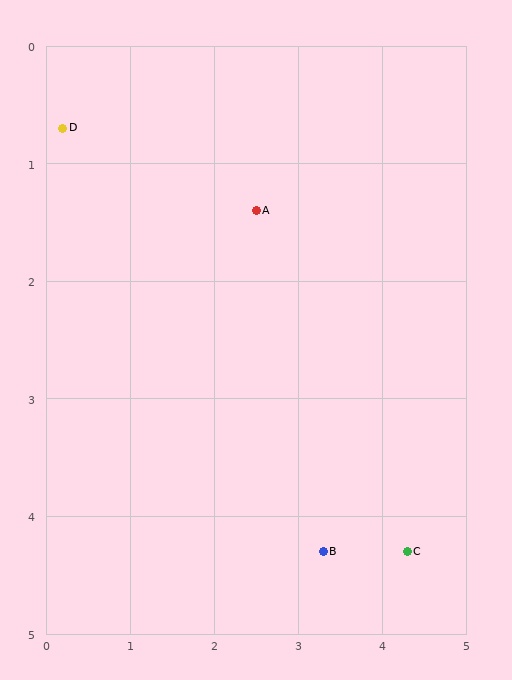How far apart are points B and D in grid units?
Points B and D are about 4.8 grid units apart.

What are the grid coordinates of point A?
Point A is at approximately (2.5, 1.4).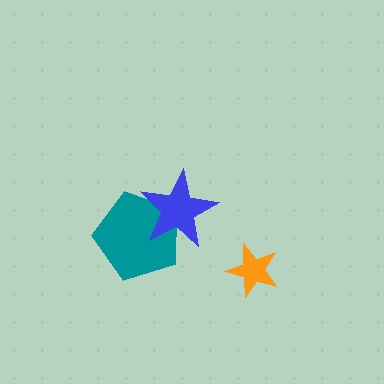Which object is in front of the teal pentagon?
The blue star is in front of the teal pentagon.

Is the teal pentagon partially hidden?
Yes, it is partially covered by another shape.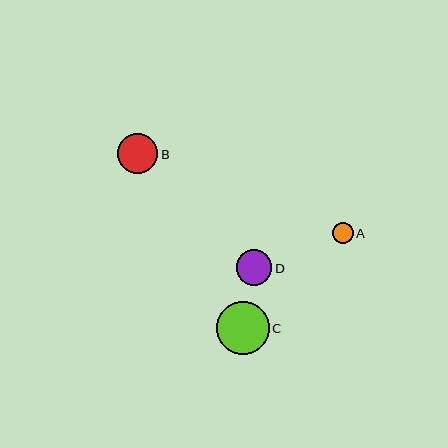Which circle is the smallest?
Circle A is the smallest with a size of approximately 21 pixels.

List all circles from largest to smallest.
From largest to smallest: C, B, D, A.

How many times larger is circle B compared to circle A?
Circle B is approximately 1.9 times the size of circle A.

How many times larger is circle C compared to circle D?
Circle C is approximately 1.5 times the size of circle D.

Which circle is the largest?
Circle C is the largest with a size of approximately 53 pixels.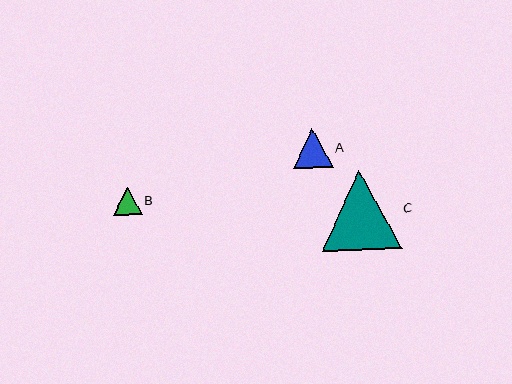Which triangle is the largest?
Triangle C is the largest with a size of approximately 80 pixels.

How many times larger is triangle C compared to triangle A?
Triangle C is approximately 2.0 times the size of triangle A.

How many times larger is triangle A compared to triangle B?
Triangle A is approximately 1.4 times the size of triangle B.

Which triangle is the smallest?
Triangle B is the smallest with a size of approximately 28 pixels.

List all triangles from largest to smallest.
From largest to smallest: C, A, B.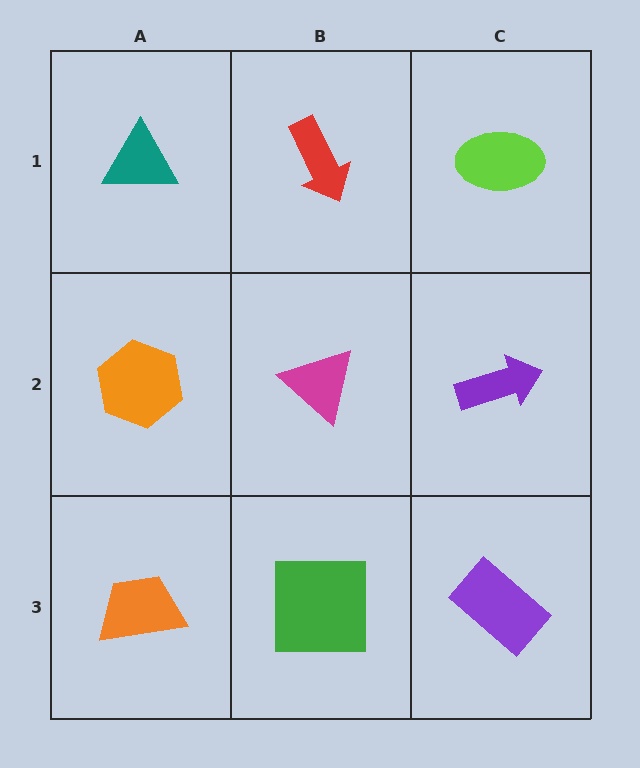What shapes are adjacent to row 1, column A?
An orange hexagon (row 2, column A), a red arrow (row 1, column B).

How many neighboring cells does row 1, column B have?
3.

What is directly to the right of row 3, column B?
A purple rectangle.